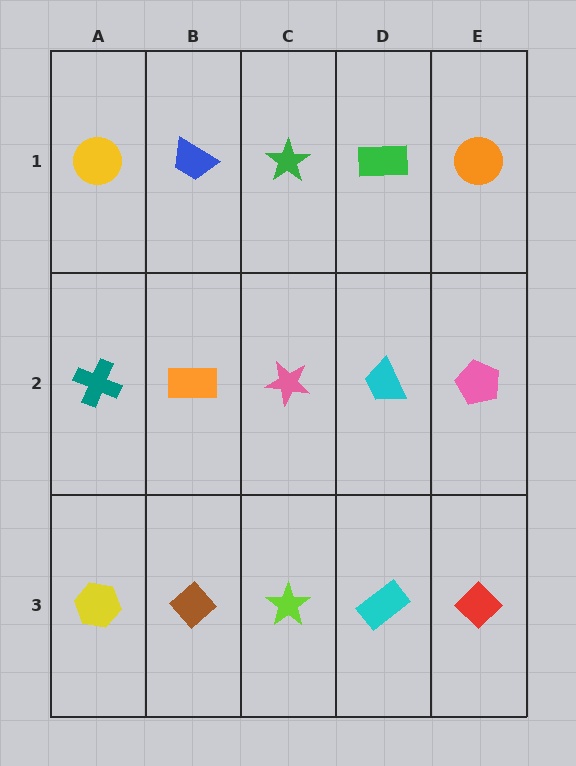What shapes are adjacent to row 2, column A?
A yellow circle (row 1, column A), a yellow hexagon (row 3, column A), an orange rectangle (row 2, column B).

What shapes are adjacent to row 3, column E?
A pink pentagon (row 2, column E), a cyan rectangle (row 3, column D).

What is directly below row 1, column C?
A pink star.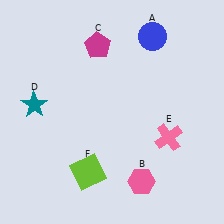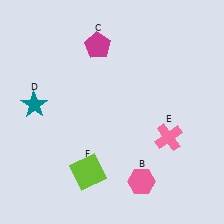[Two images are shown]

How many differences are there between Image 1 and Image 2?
There is 1 difference between the two images.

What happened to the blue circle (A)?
The blue circle (A) was removed in Image 2. It was in the top-right area of Image 1.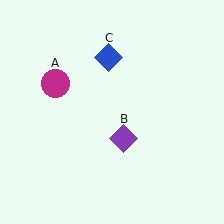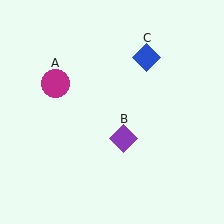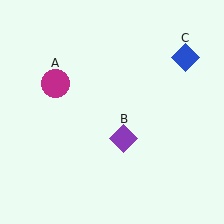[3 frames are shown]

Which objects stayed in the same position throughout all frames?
Magenta circle (object A) and purple diamond (object B) remained stationary.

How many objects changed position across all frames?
1 object changed position: blue diamond (object C).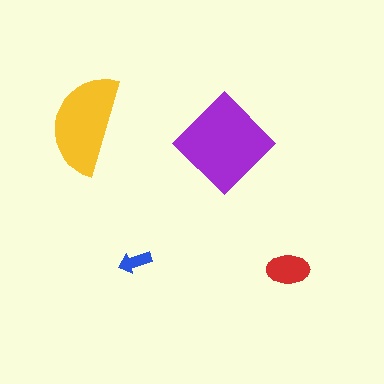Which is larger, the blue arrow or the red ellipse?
The red ellipse.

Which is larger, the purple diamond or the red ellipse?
The purple diamond.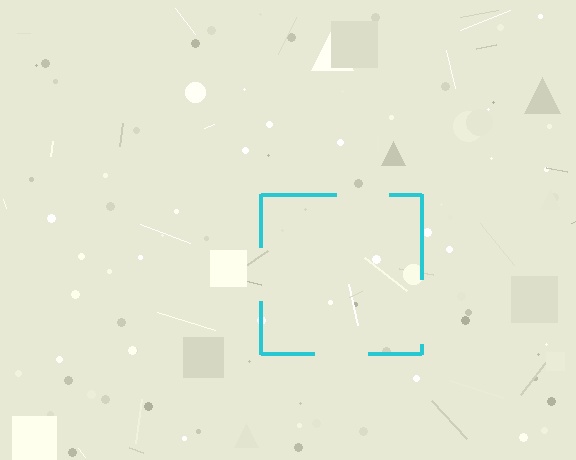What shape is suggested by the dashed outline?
The dashed outline suggests a square.